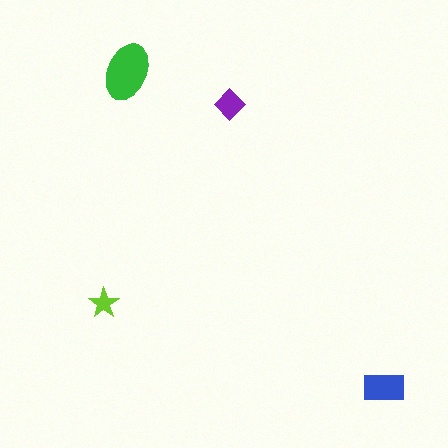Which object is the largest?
The green ellipse.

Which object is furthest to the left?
The lime star is leftmost.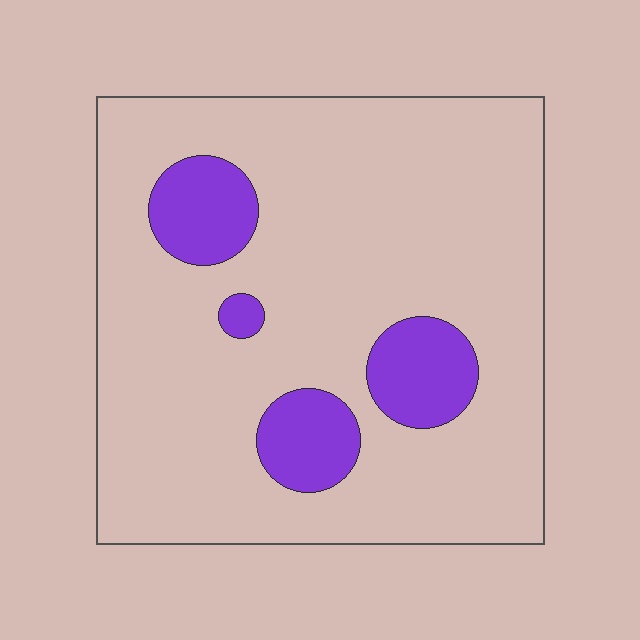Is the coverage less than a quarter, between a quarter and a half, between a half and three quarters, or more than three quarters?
Less than a quarter.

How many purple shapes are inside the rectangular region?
4.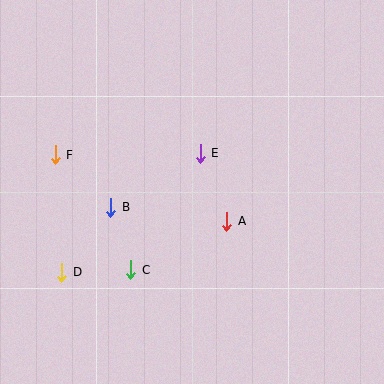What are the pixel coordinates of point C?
Point C is at (131, 270).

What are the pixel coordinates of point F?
Point F is at (55, 155).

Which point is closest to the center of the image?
Point E at (200, 153) is closest to the center.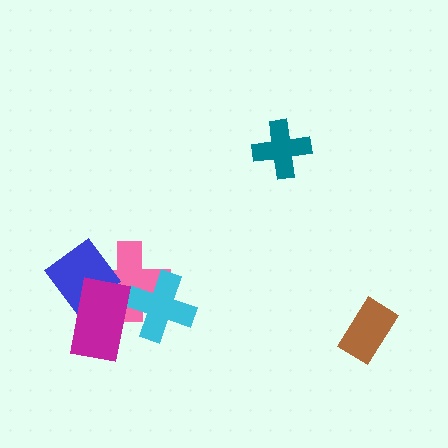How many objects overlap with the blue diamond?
2 objects overlap with the blue diamond.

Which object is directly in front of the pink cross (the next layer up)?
The blue diamond is directly in front of the pink cross.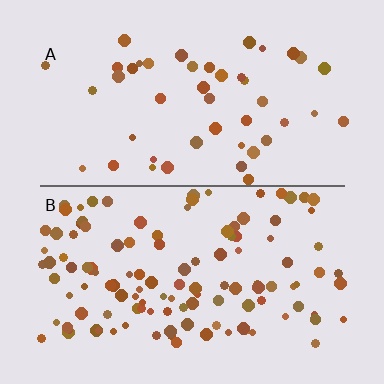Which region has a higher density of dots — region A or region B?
B (the bottom).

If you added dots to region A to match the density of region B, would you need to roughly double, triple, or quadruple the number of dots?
Approximately triple.